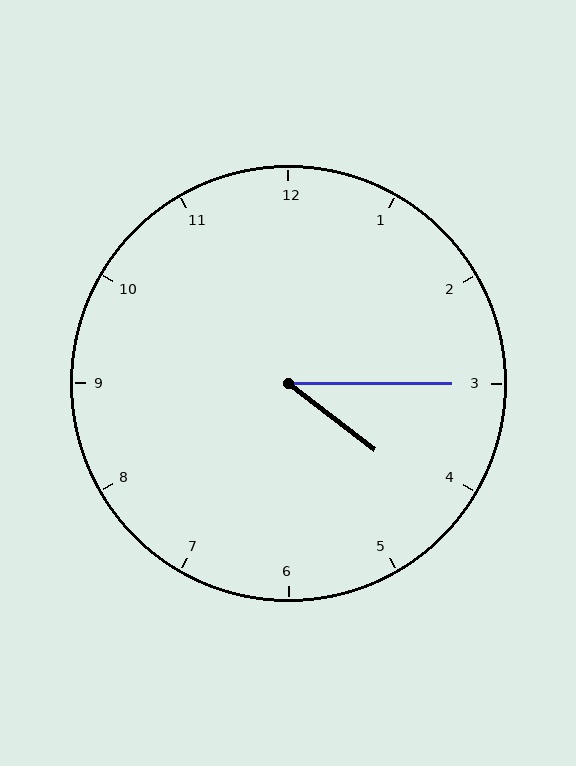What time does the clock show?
4:15.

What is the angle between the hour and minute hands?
Approximately 38 degrees.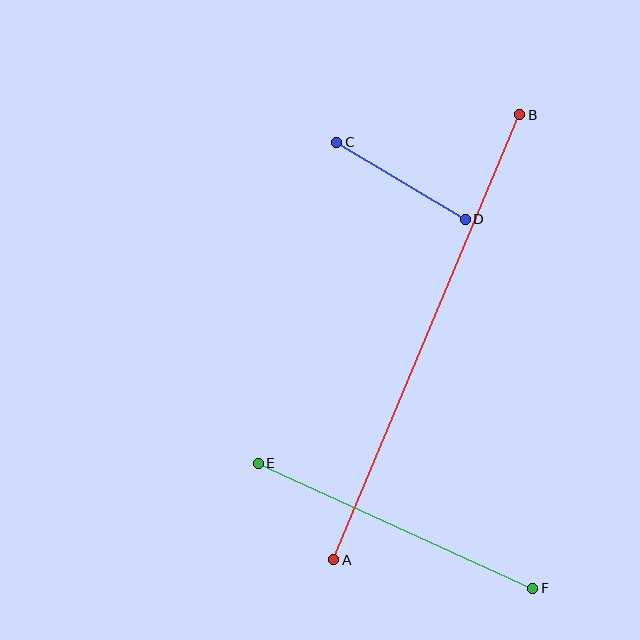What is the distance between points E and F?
The distance is approximately 302 pixels.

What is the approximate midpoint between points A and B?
The midpoint is at approximately (427, 337) pixels.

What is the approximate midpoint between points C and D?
The midpoint is at approximately (401, 181) pixels.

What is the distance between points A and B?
The distance is approximately 482 pixels.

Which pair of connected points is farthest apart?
Points A and B are farthest apart.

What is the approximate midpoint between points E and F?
The midpoint is at approximately (395, 526) pixels.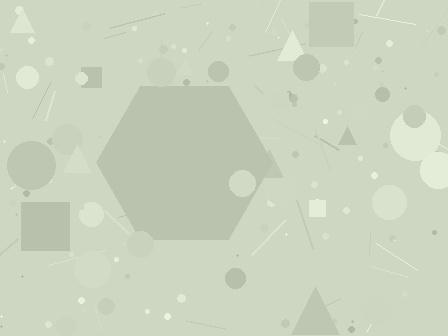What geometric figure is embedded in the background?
A hexagon is embedded in the background.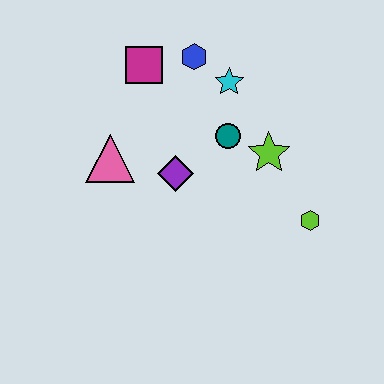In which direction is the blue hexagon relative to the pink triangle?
The blue hexagon is above the pink triangle.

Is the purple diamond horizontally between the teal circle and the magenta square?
Yes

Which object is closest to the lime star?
The teal circle is closest to the lime star.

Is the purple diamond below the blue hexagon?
Yes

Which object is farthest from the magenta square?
The lime hexagon is farthest from the magenta square.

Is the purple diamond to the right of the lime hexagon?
No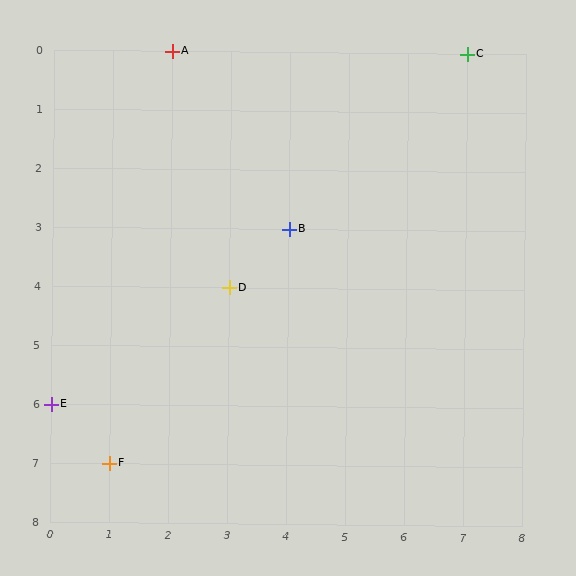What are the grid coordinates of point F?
Point F is at grid coordinates (1, 7).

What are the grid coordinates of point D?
Point D is at grid coordinates (3, 4).